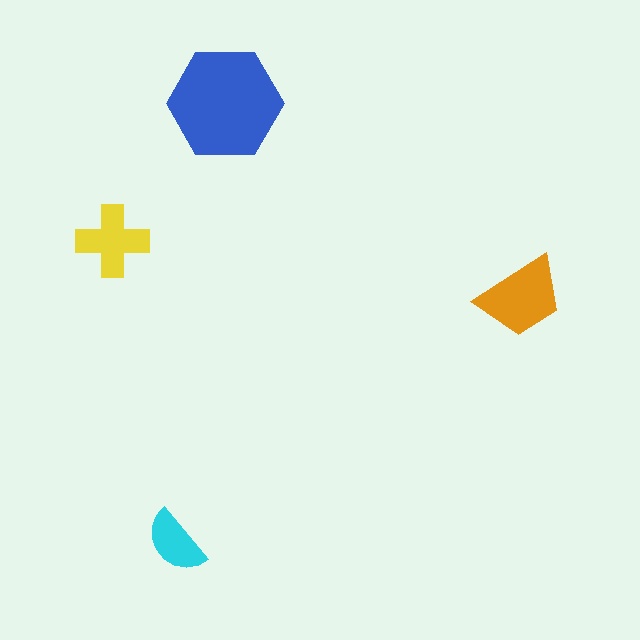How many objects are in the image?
There are 4 objects in the image.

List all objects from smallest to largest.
The cyan semicircle, the yellow cross, the orange trapezoid, the blue hexagon.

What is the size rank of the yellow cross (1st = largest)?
3rd.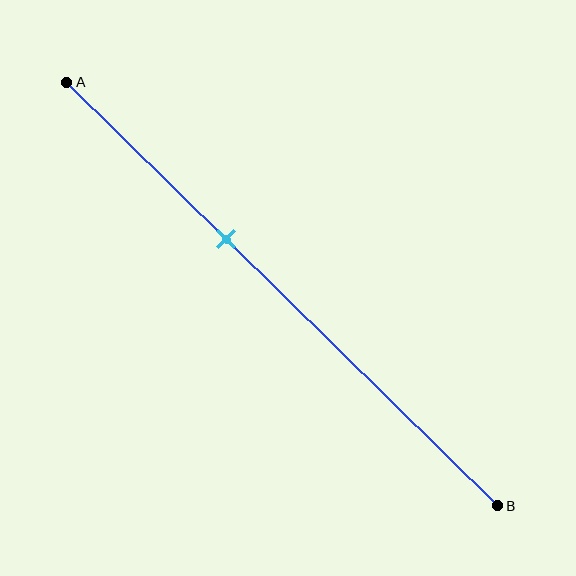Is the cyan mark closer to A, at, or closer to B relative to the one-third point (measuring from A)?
The cyan mark is closer to point B than the one-third point of segment AB.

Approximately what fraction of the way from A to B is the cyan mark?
The cyan mark is approximately 35% of the way from A to B.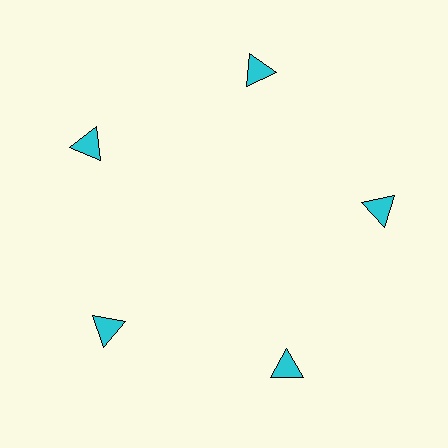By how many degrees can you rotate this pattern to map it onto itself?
The pattern maps onto itself every 72 degrees of rotation.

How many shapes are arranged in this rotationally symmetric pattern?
There are 5 shapes, arranged in 5 groups of 1.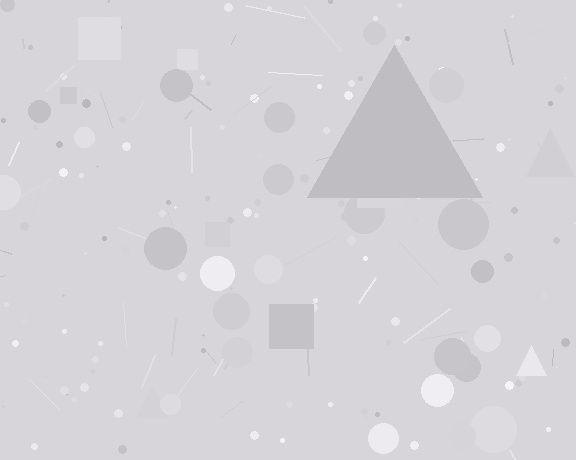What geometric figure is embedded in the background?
A triangle is embedded in the background.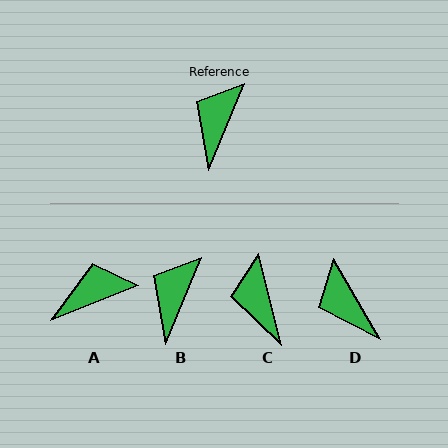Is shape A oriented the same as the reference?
No, it is off by about 46 degrees.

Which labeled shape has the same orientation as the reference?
B.